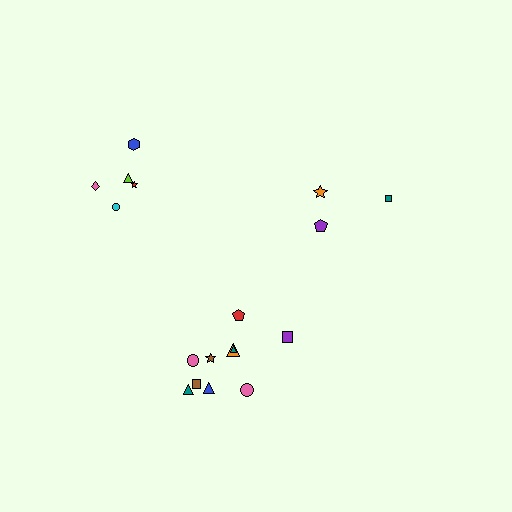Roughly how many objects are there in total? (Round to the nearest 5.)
Roughly 20 objects in total.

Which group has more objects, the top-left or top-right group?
The top-left group.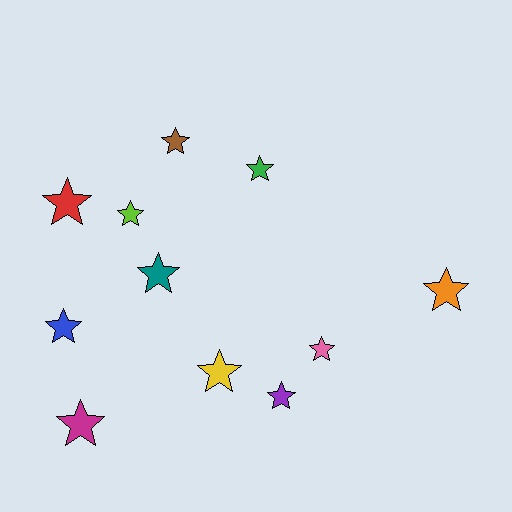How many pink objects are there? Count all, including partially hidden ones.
There is 1 pink object.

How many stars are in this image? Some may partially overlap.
There are 11 stars.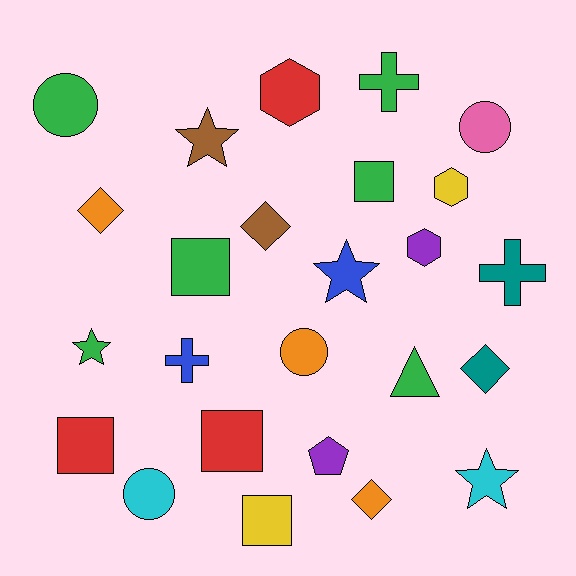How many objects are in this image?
There are 25 objects.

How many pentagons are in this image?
There is 1 pentagon.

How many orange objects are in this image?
There are 3 orange objects.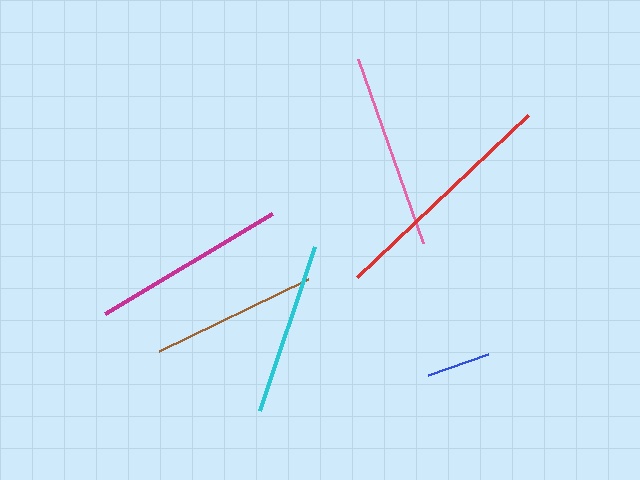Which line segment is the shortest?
The blue line is the shortest at approximately 64 pixels.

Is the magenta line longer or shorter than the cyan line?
The magenta line is longer than the cyan line.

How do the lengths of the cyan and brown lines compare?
The cyan and brown lines are approximately the same length.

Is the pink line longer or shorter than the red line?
The red line is longer than the pink line.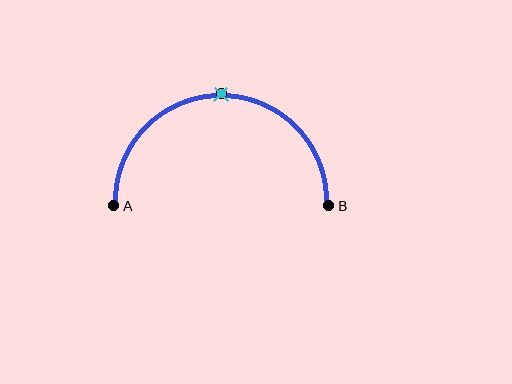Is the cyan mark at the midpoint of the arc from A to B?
Yes. The cyan mark lies on the arc at equal arc-length from both A and B — it is the arc midpoint.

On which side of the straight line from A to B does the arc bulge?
The arc bulges above the straight line connecting A and B.